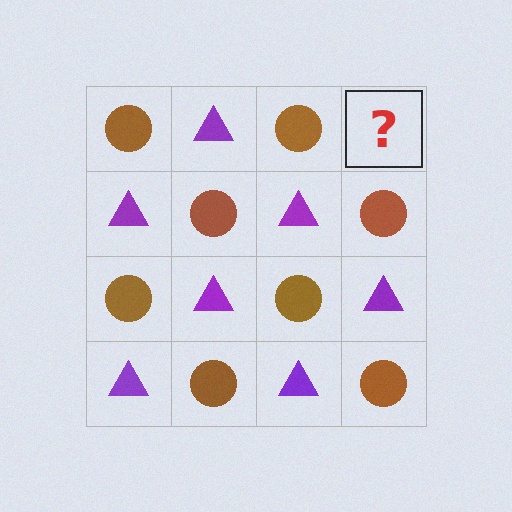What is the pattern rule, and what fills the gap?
The rule is that it alternates brown circle and purple triangle in a checkerboard pattern. The gap should be filled with a purple triangle.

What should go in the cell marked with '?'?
The missing cell should contain a purple triangle.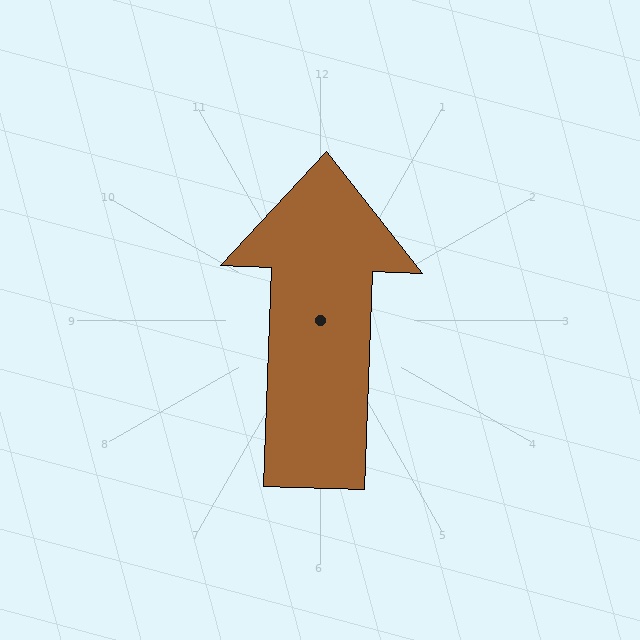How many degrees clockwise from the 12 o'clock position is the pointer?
Approximately 2 degrees.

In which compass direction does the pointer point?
North.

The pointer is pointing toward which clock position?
Roughly 12 o'clock.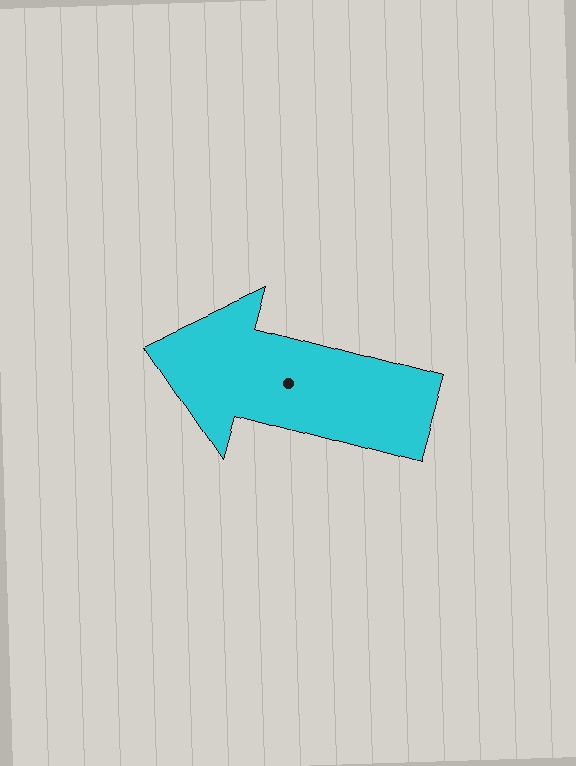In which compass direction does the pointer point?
West.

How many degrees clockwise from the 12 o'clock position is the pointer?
Approximately 285 degrees.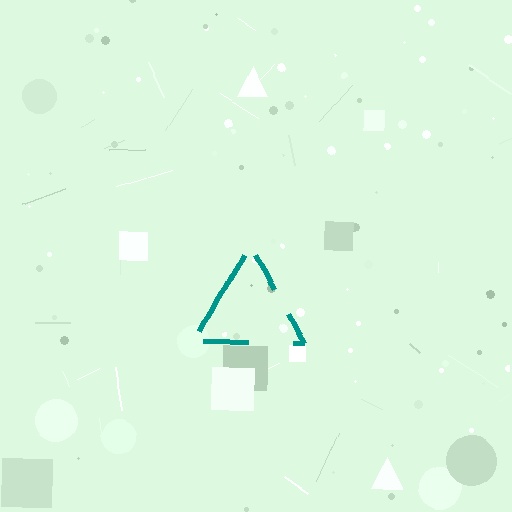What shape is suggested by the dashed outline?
The dashed outline suggests a triangle.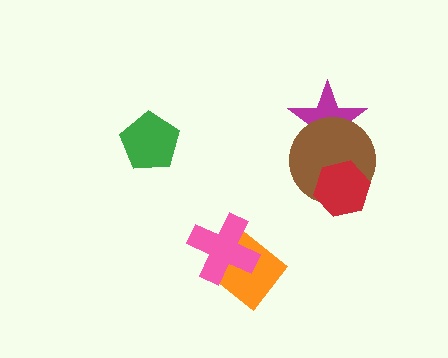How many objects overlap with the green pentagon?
0 objects overlap with the green pentagon.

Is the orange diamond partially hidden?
Yes, it is partially covered by another shape.